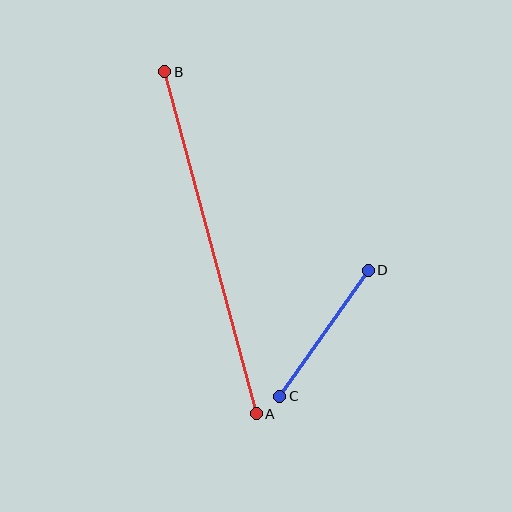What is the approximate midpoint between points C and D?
The midpoint is at approximately (324, 333) pixels.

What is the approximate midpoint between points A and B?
The midpoint is at approximately (210, 243) pixels.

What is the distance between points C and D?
The distance is approximately 154 pixels.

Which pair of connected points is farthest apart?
Points A and B are farthest apart.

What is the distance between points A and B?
The distance is approximately 354 pixels.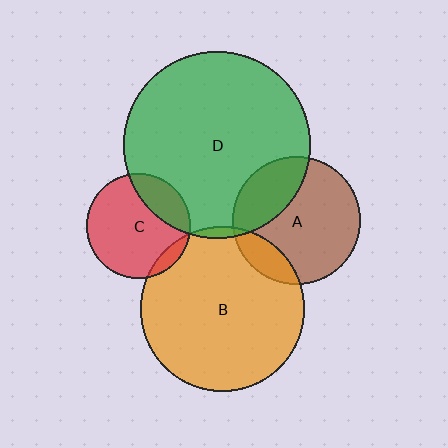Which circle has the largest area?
Circle D (green).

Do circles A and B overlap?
Yes.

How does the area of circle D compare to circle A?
Approximately 2.2 times.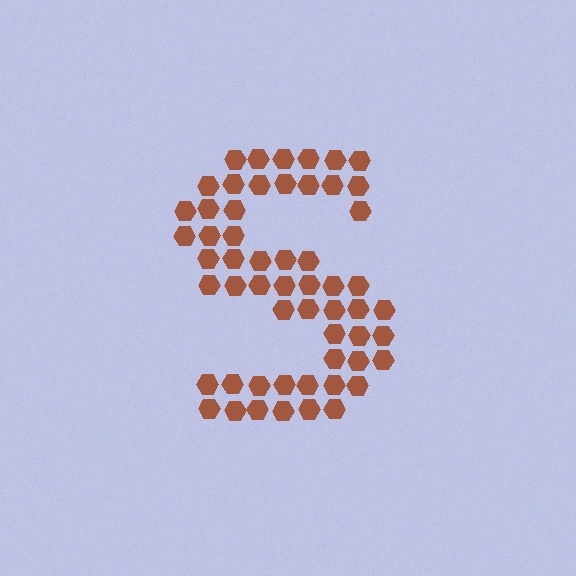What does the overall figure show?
The overall figure shows the letter S.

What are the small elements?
The small elements are hexagons.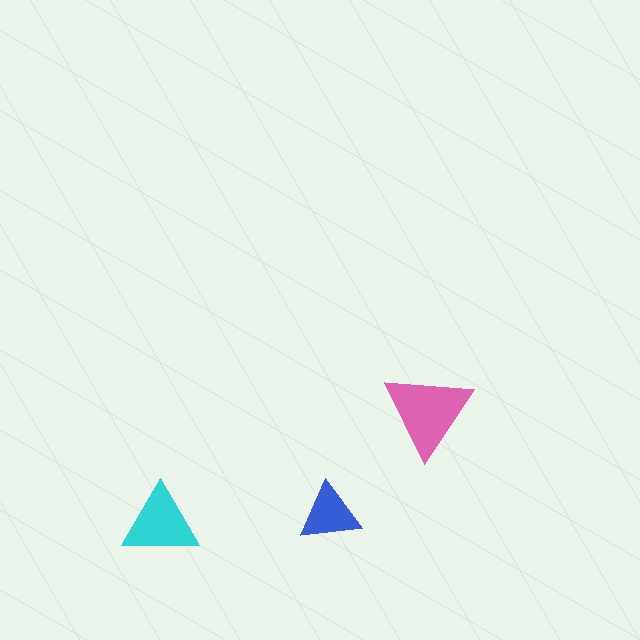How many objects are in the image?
There are 3 objects in the image.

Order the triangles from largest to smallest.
the pink one, the cyan one, the blue one.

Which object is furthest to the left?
The cyan triangle is leftmost.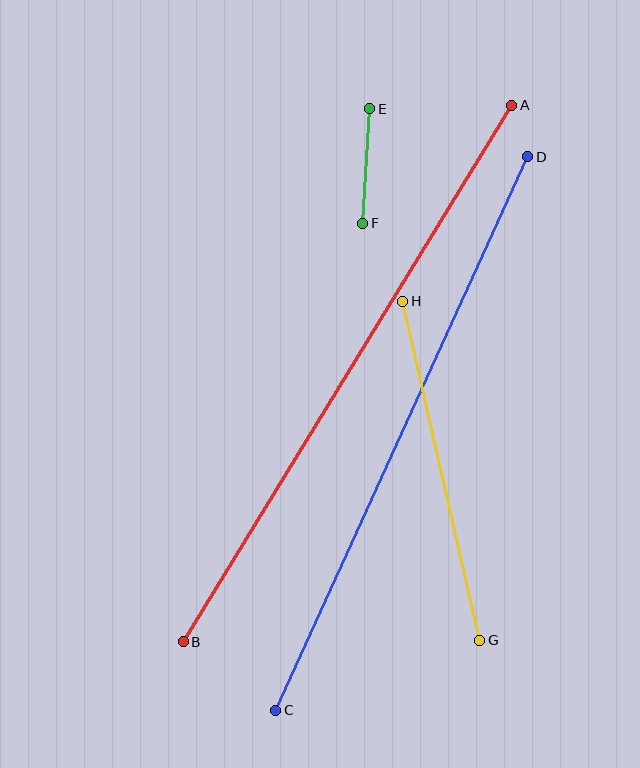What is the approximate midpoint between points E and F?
The midpoint is at approximately (366, 166) pixels.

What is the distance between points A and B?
The distance is approximately 629 pixels.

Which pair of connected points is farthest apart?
Points A and B are farthest apart.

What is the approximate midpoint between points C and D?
The midpoint is at approximately (402, 434) pixels.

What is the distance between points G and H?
The distance is approximately 348 pixels.